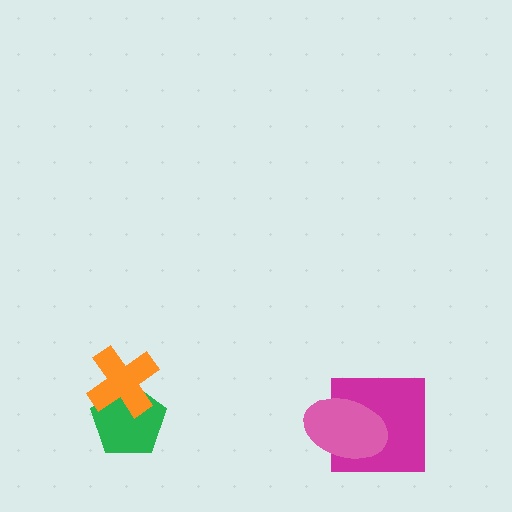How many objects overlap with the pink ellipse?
1 object overlaps with the pink ellipse.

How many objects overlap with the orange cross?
1 object overlaps with the orange cross.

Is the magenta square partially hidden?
Yes, it is partially covered by another shape.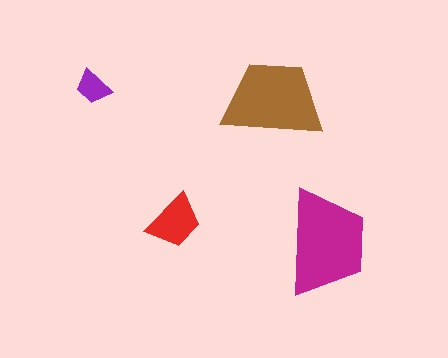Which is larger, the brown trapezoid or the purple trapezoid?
The brown one.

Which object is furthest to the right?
The magenta trapezoid is rightmost.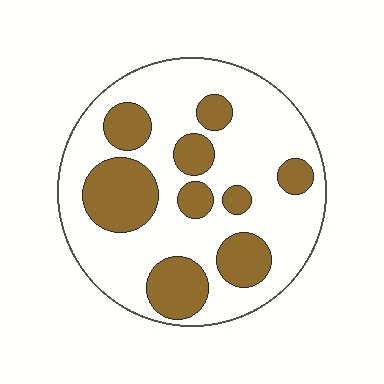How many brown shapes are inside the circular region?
9.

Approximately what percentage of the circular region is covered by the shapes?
Approximately 30%.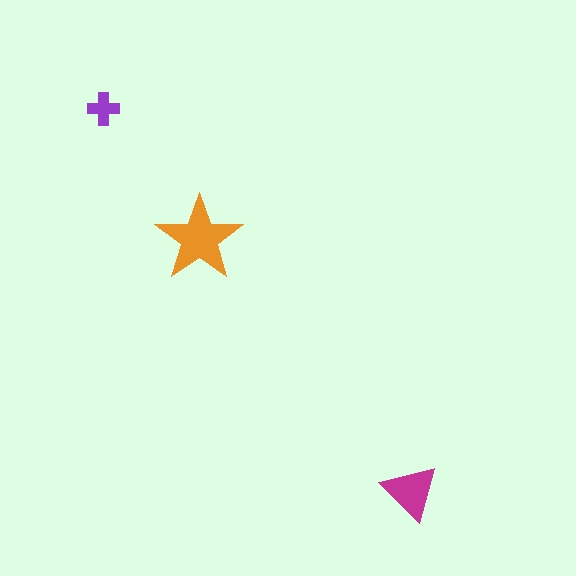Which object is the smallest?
The purple cross.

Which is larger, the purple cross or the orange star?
The orange star.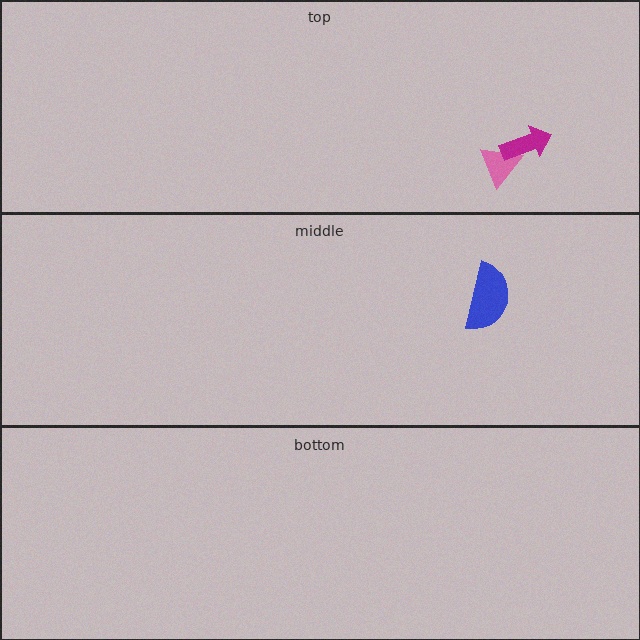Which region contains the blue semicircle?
The middle region.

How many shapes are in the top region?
2.